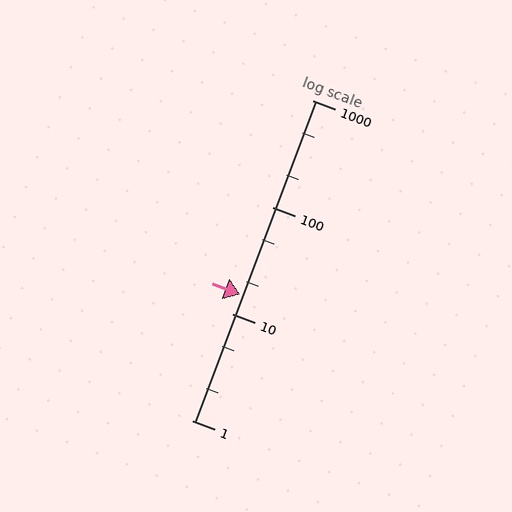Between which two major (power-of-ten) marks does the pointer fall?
The pointer is between 10 and 100.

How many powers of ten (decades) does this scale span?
The scale spans 3 decades, from 1 to 1000.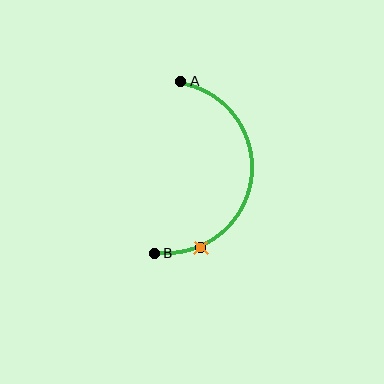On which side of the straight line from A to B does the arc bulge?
The arc bulges to the right of the straight line connecting A and B.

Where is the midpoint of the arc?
The arc midpoint is the point on the curve farthest from the straight line joining A and B. It sits to the right of that line.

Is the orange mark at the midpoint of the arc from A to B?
No. The orange mark lies on the arc but is closer to endpoint B. The arc midpoint would be at the point on the curve equidistant along the arc from both A and B.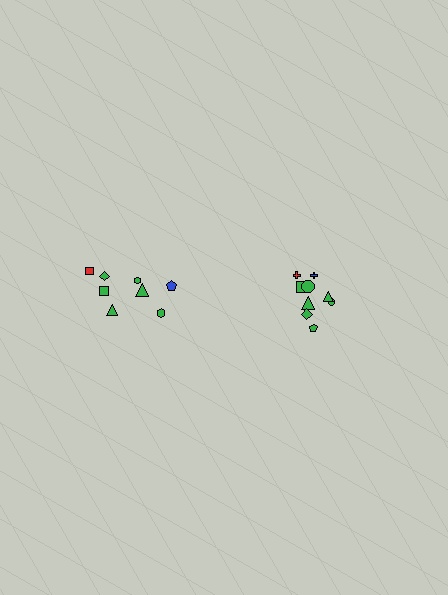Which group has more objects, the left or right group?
The right group.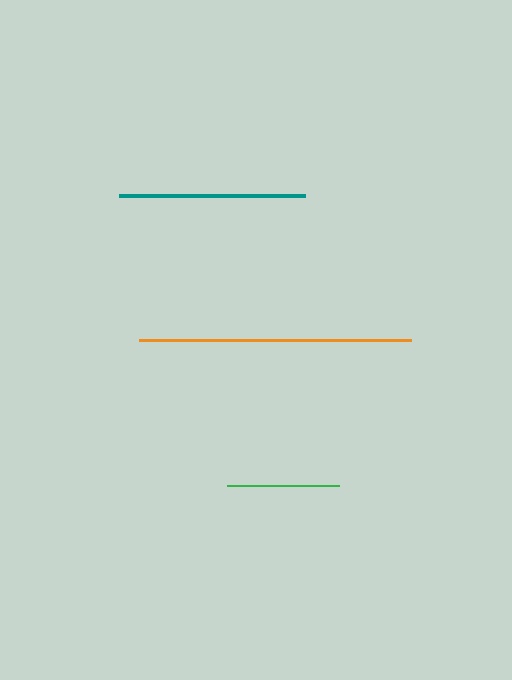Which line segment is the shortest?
The green line is the shortest at approximately 111 pixels.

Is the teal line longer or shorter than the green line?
The teal line is longer than the green line.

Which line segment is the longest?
The orange line is the longest at approximately 272 pixels.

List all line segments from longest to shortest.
From longest to shortest: orange, teal, green.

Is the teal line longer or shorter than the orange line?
The orange line is longer than the teal line.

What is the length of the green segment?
The green segment is approximately 111 pixels long.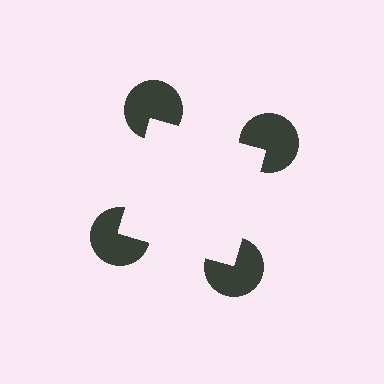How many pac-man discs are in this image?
There are 4 — one at each vertex of the illusory square.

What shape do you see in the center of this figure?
An illusory square — its edges are inferred from the aligned wedge cuts in the pac-man discs, not physically drawn.